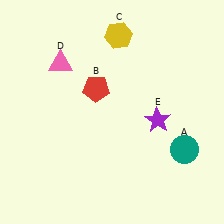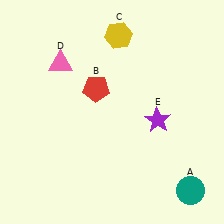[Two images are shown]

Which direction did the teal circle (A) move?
The teal circle (A) moved down.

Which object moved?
The teal circle (A) moved down.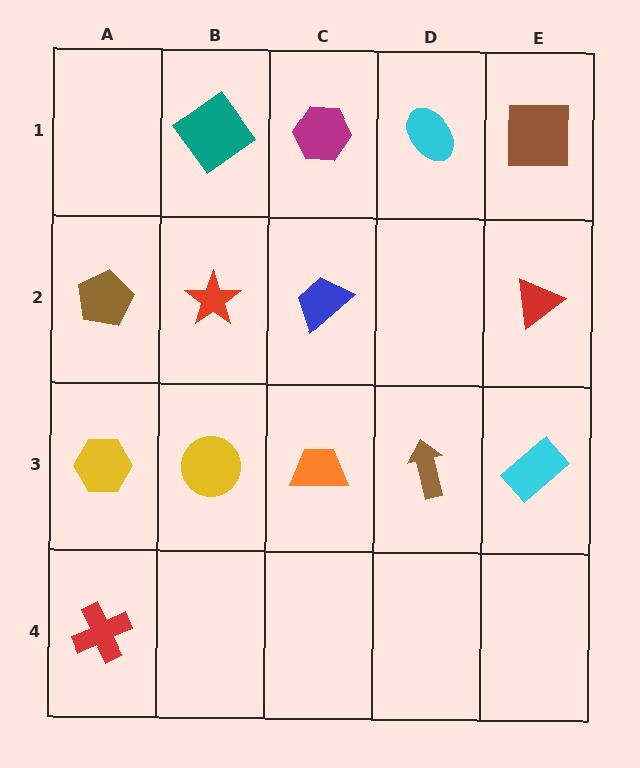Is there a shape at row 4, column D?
No, that cell is empty.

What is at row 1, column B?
A teal diamond.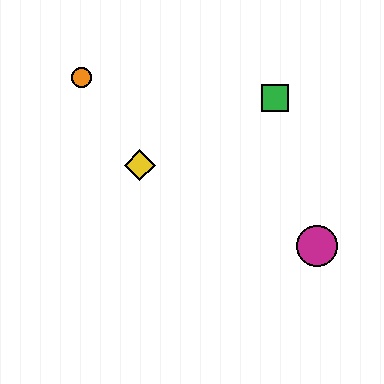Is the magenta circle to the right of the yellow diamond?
Yes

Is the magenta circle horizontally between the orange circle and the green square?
No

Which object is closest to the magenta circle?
The green square is closest to the magenta circle.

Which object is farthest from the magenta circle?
The orange circle is farthest from the magenta circle.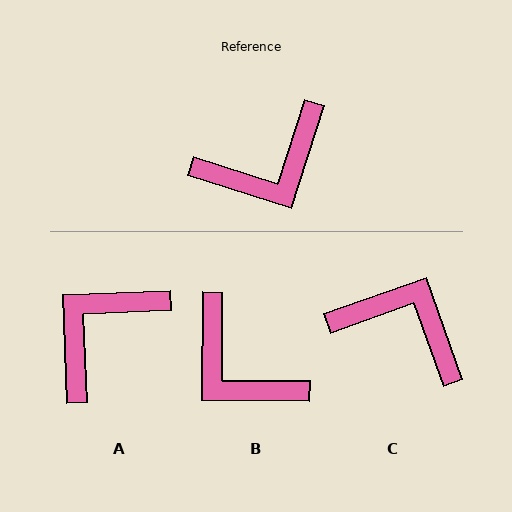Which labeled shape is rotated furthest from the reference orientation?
A, about 160 degrees away.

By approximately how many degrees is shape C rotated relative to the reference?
Approximately 128 degrees counter-clockwise.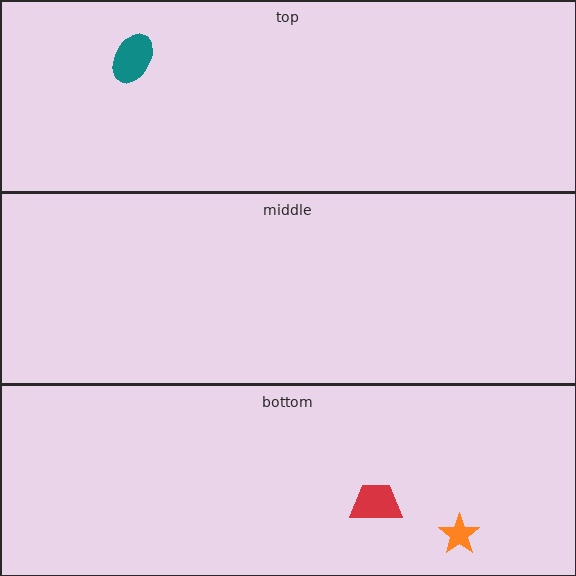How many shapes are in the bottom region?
2.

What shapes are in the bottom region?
The red trapezoid, the orange star.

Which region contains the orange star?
The bottom region.